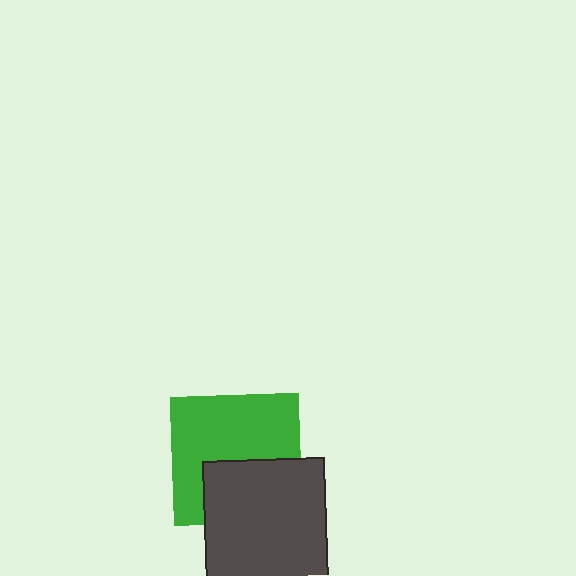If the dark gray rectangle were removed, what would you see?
You would see the complete green square.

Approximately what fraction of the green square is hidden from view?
Roughly 38% of the green square is hidden behind the dark gray rectangle.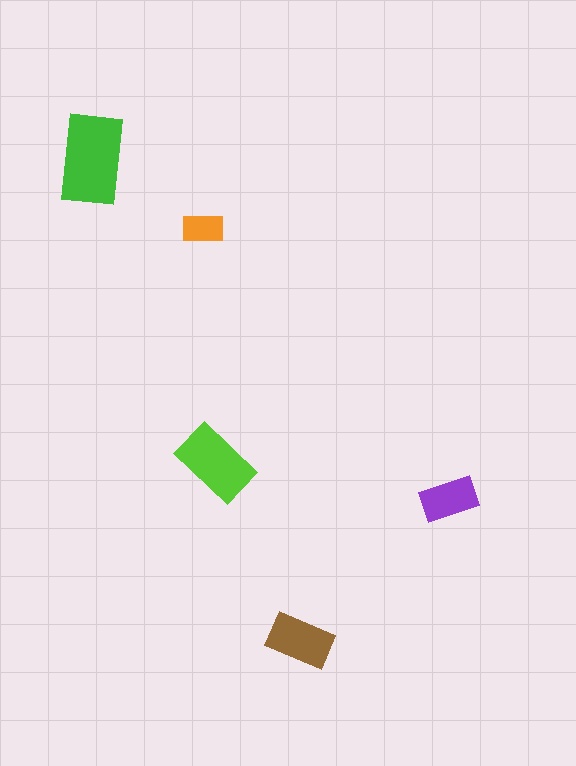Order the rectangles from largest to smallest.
the green one, the lime one, the brown one, the purple one, the orange one.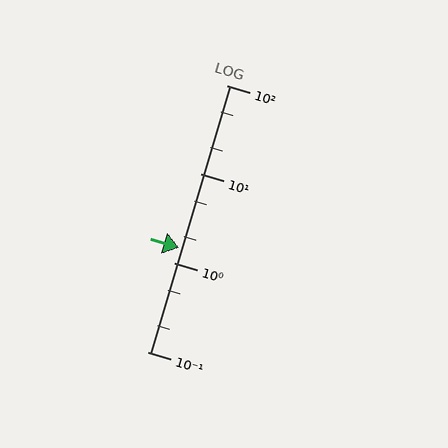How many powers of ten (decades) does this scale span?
The scale spans 3 decades, from 0.1 to 100.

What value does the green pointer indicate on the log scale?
The pointer indicates approximately 1.5.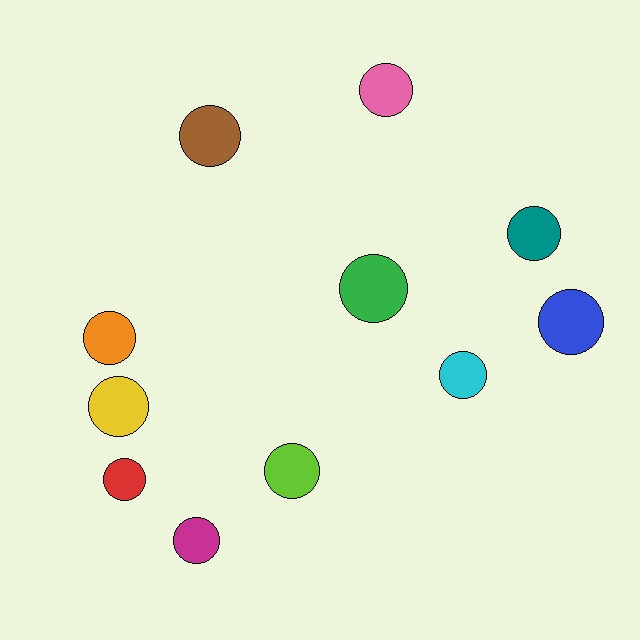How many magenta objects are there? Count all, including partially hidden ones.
There is 1 magenta object.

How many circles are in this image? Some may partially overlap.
There are 11 circles.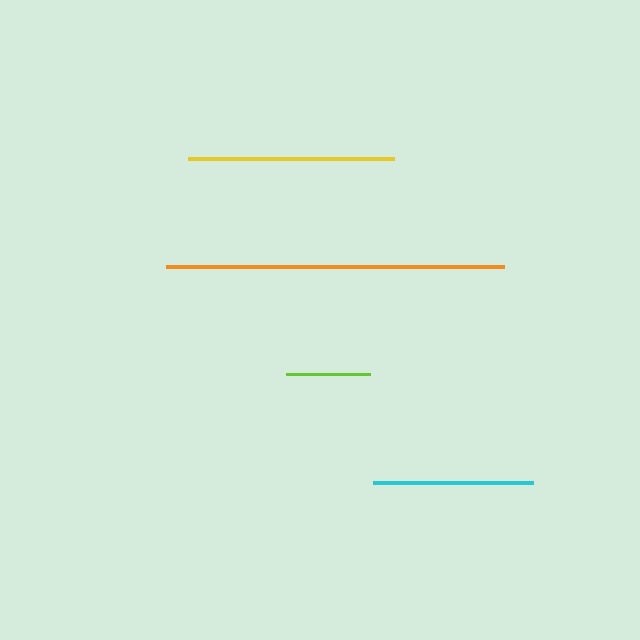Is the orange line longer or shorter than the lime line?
The orange line is longer than the lime line.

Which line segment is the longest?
The orange line is the longest at approximately 338 pixels.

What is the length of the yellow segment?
The yellow segment is approximately 205 pixels long.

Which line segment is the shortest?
The lime line is the shortest at approximately 84 pixels.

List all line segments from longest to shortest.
From longest to shortest: orange, yellow, cyan, lime.